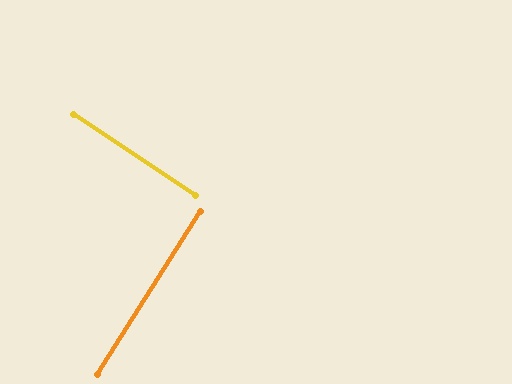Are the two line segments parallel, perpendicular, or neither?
Perpendicular — they meet at approximately 89°.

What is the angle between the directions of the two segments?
Approximately 89 degrees.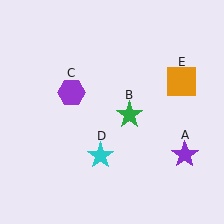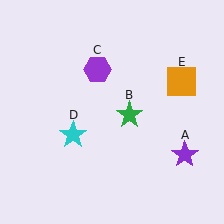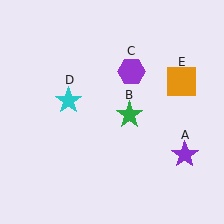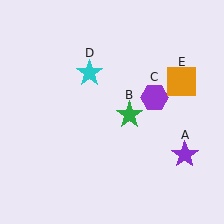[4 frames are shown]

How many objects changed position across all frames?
2 objects changed position: purple hexagon (object C), cyan star (object D).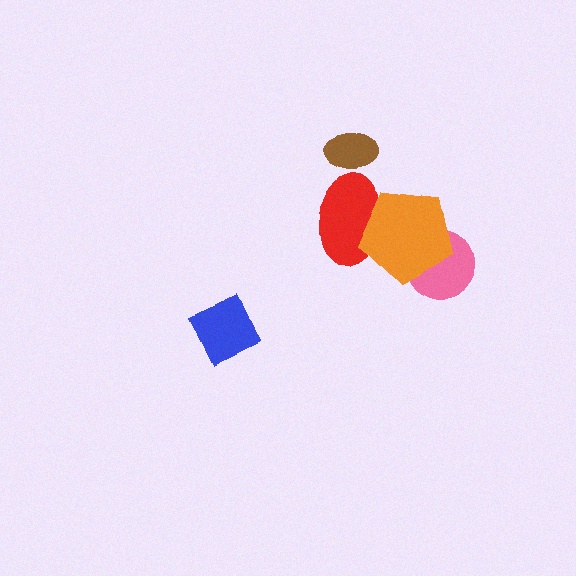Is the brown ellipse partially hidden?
No, no other shape covers it.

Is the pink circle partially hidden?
Yes, it is partially covered by another shape.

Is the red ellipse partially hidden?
Yes, it is partially covered by another shape.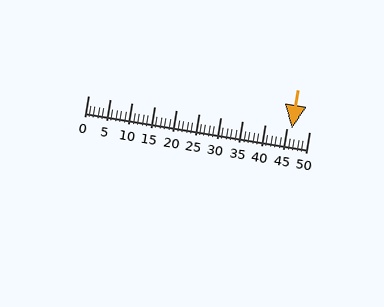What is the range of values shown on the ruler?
The ruler shows values from 0 to 50.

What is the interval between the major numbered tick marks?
The major tick marks are spaced 5 units apart.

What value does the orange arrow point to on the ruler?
The orange arrow points to approximately 46.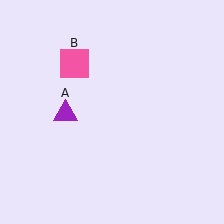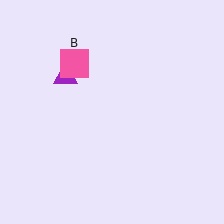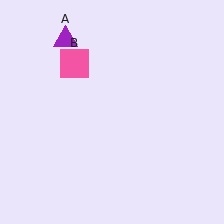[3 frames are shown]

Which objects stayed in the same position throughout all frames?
Pink square (object B) remained stationary.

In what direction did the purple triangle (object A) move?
The purple triangle (object A) moved up.